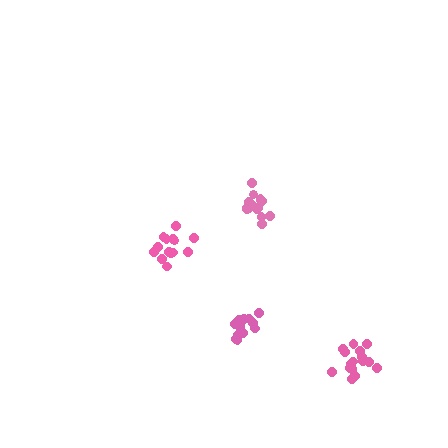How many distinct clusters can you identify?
There are 4 distinct clusters.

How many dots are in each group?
Group 1: 15 dots, Group 2: 14 dots, Group 3: 16 dots, Group 4: 15 dots (60 total).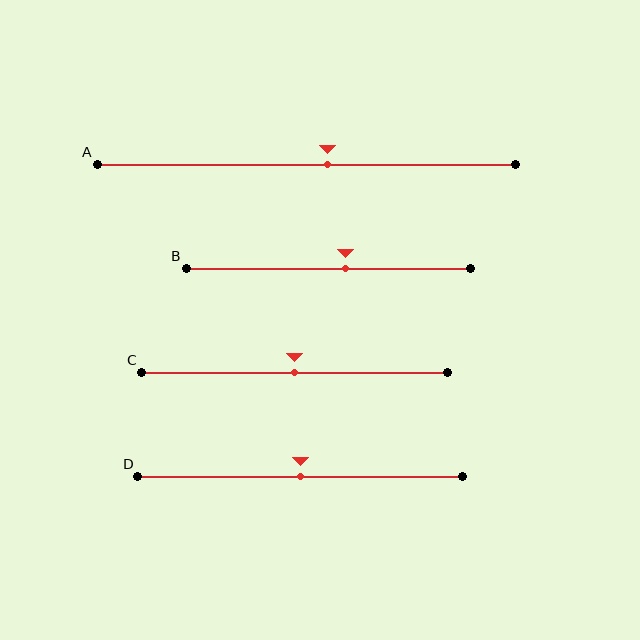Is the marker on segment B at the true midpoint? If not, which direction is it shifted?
No, the marker on segment B is shifted to the right by about 6% of the segment length.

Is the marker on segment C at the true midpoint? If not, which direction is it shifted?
Yes, the marker on segment C is at the true midpoint.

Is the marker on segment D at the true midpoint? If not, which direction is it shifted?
Yes, the marker on segment D is at the true midpoint.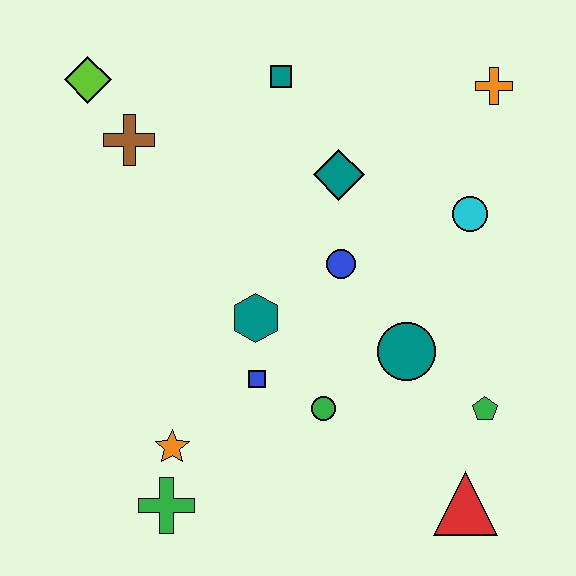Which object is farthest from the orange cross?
The green cross is farthest from the orange cross.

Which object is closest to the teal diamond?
The blue circle is closest to the teal diamond.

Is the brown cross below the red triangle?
No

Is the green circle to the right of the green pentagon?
No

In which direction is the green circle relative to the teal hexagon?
The green circle is below the teal hexagon.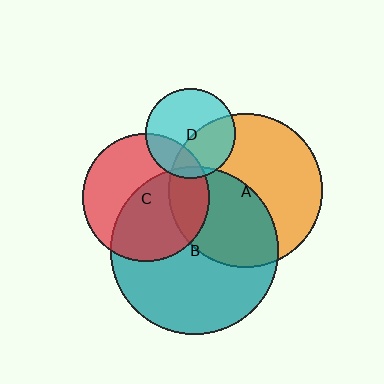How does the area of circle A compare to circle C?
Approximately 1.5 times.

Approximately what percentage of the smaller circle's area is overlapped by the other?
Approximately 25%.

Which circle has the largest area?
Circle B (teal).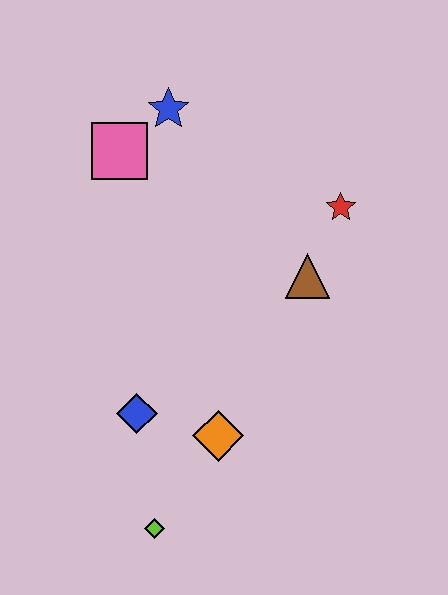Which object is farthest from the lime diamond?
The blue star is farthest from the lime diamond.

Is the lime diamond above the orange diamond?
No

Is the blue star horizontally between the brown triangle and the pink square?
Yes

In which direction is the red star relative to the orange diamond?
The red star is above the orange diamond.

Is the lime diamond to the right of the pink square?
Yes